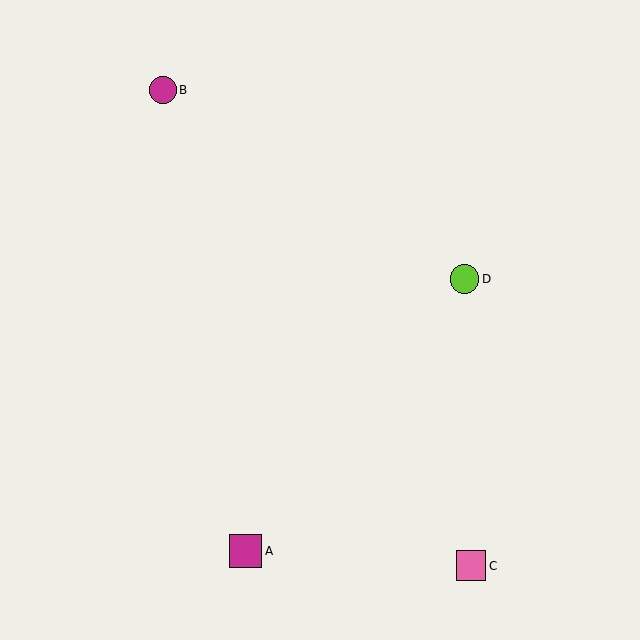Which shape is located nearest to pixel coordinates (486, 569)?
The pink square (labeled C) at (471, 566) is nearest to that location.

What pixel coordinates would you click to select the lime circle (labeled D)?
Click at (465, 279) to select the lime circle D.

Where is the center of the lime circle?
The center of the lime circle is at (465, 279).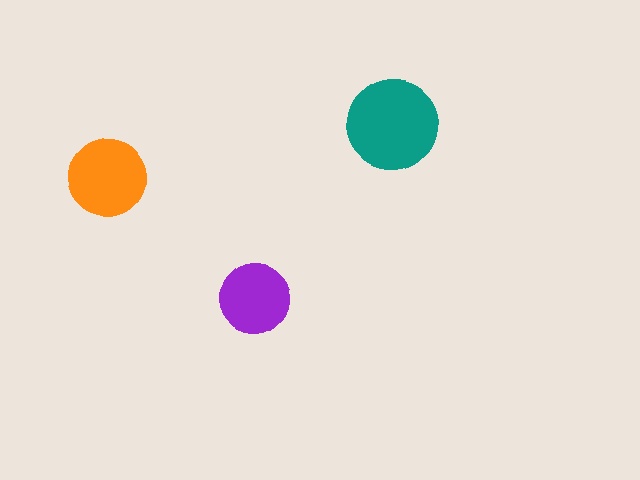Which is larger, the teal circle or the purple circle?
The teal one.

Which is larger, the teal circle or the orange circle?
The teal one.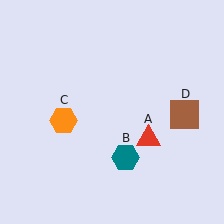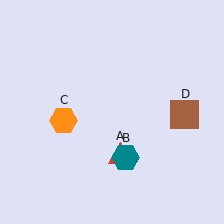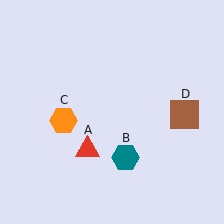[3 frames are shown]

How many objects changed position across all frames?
1 object changed position: red triangle (object A).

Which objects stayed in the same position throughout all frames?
Teal hexagon (object B) and orange hexagon (object C) and brown square (object D) remained stationary.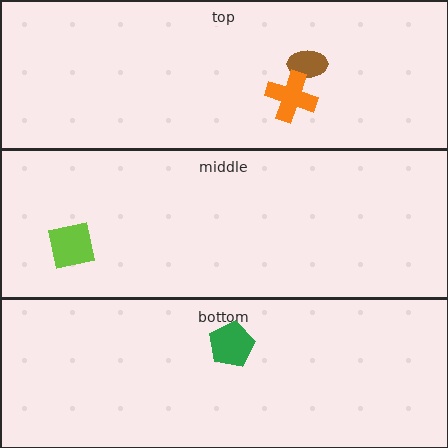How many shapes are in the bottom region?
1.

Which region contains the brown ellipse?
The top region.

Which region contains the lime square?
The middle region.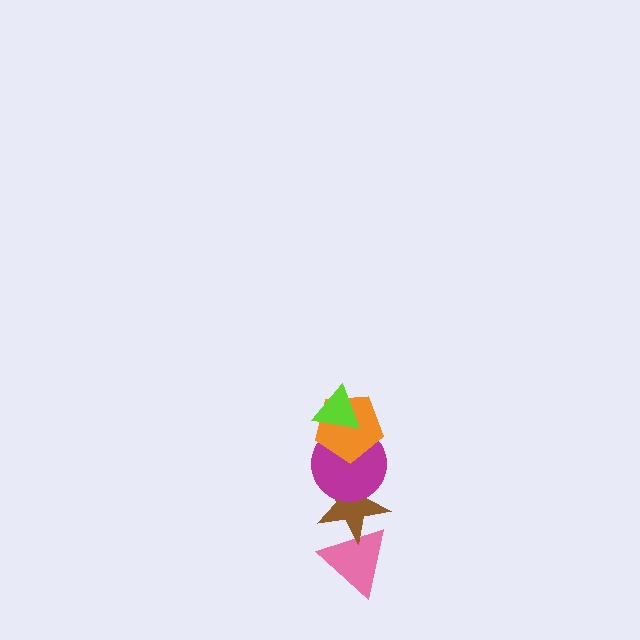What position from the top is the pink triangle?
The pink triangle is 5th from the top.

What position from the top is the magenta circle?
The magenta circle is 3rd from the top.